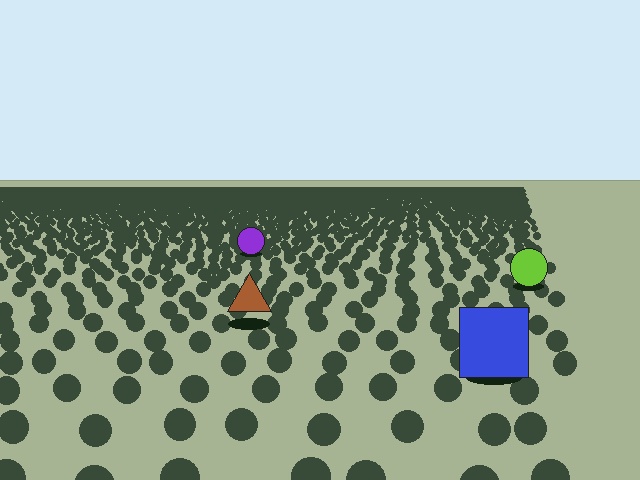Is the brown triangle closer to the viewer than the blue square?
No. The blue square is closer — you can tell from the texture gradient: the ground texture is coarser near it.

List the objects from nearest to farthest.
From nearest to farthest: the blue square, the brown triangle, the lime circle, the purple circle.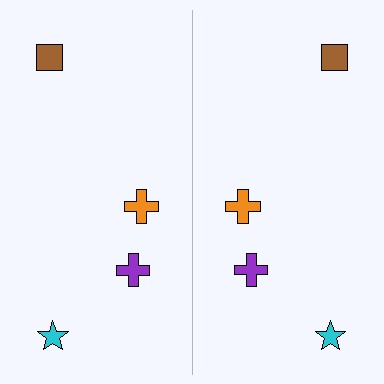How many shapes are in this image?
There are 8 shapes in this image.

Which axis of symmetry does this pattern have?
The pattern has a vertical axis of symmetry running through the center of the image.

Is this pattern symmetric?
Yes, this pattern has bilateral (reflection) symmetry.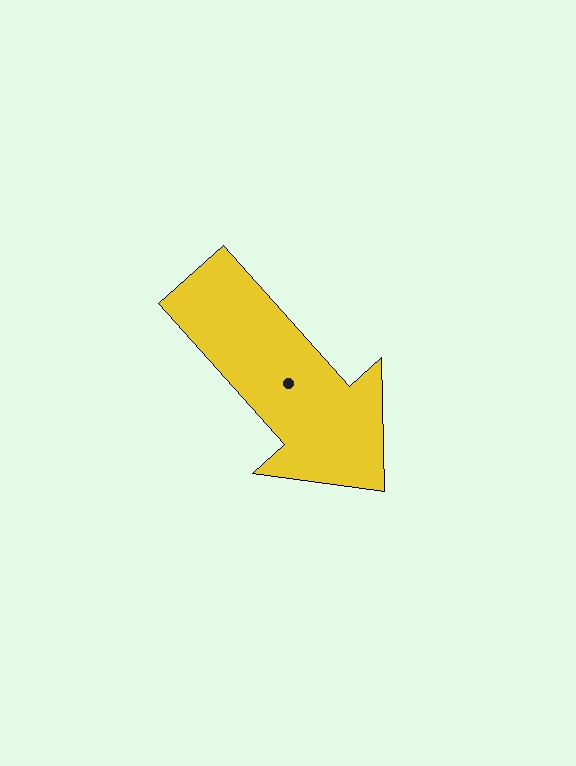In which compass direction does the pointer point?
Southeast.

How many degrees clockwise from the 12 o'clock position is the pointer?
Approximately 138 degrees.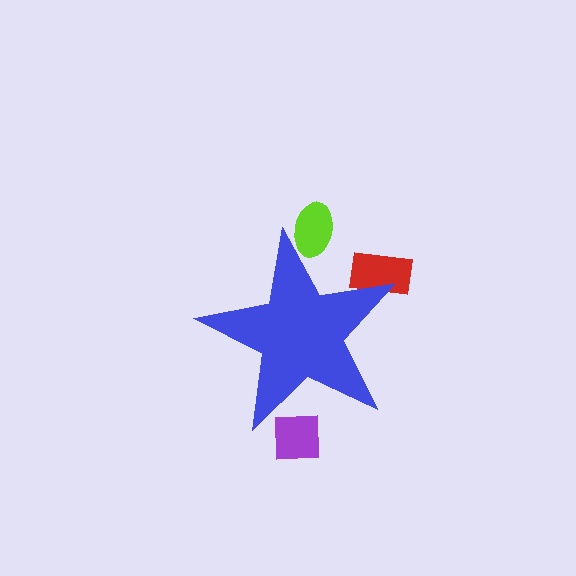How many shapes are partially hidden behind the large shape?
3 shapes are partially hidden.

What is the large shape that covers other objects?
A blue star.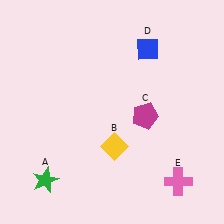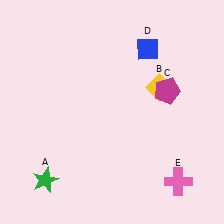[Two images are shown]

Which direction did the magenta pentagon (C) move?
The magenta pentagon (C) moved up.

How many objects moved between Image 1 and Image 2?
2 objects moved between the two images.